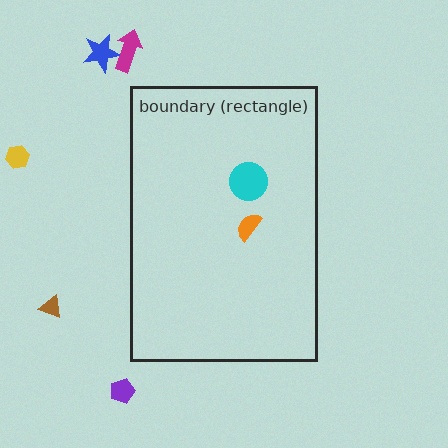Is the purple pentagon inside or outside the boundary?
Outside.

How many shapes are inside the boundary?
2 inside, 5 outside.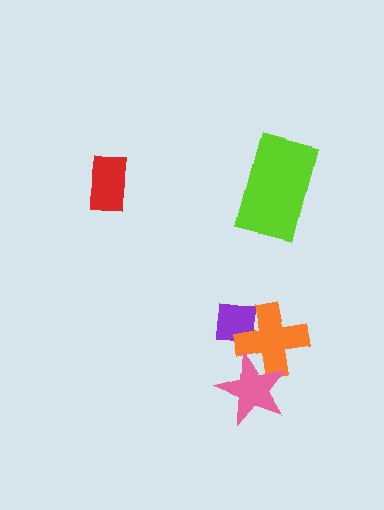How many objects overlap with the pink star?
1 object overlaps with the pink star.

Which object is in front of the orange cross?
The pink star is in front of the orange cross.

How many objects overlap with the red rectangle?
0 objects overlap with the red rectangle.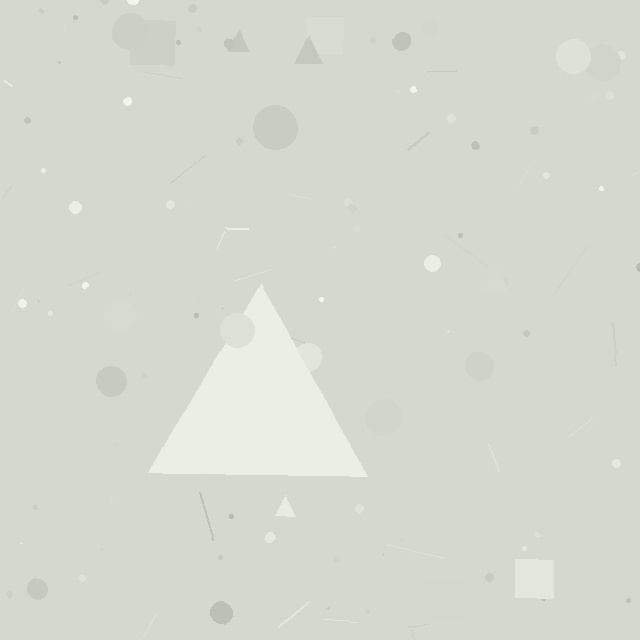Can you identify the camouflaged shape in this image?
The camouflaged shape is a triangle.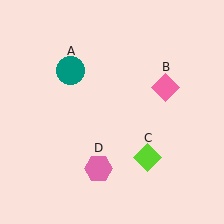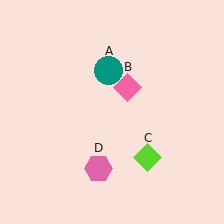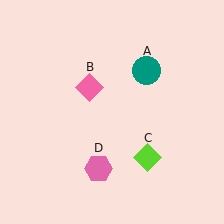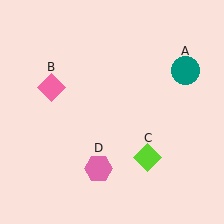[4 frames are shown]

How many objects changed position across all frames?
2 objects changed position: teal circle (object A), pink diamond (object B).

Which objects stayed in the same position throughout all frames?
Lime diamond (object C) and pink hexagon (object D) remained stationary.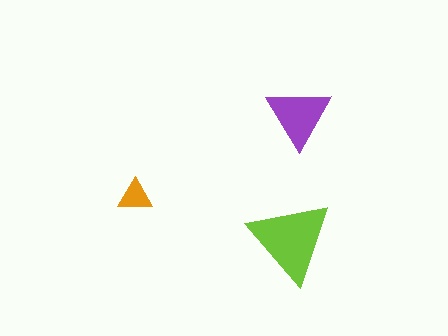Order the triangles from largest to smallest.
the lime one, the purple one, the orange one.